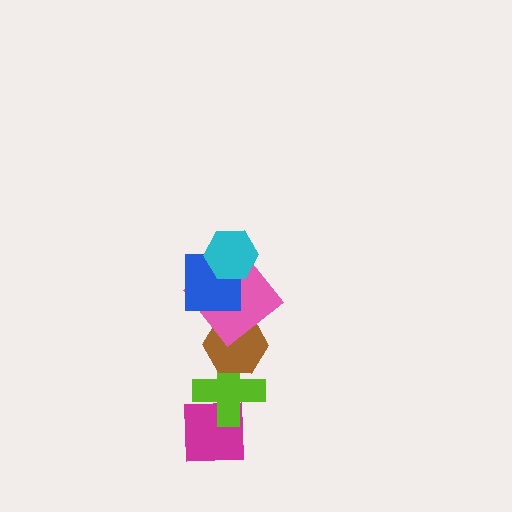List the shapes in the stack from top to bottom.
From top to bottom: the cyan hexagon, the blue square, the pink diamond, the brown hexagon, the lime cross, the magenta square.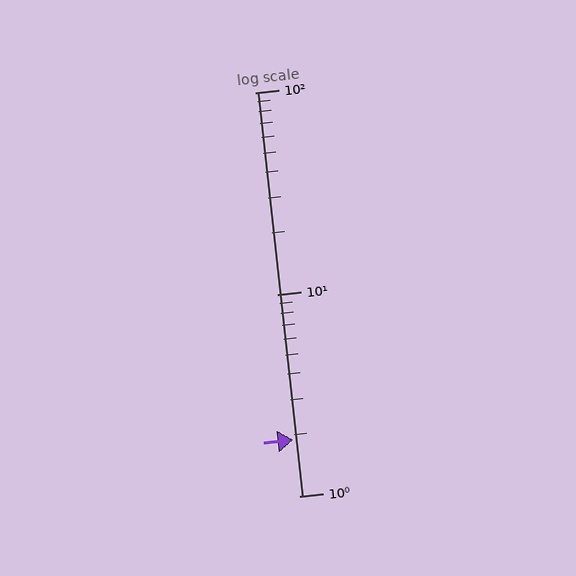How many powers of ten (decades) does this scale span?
The scale spans 2 decades, from 1 to 100.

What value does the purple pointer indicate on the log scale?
The pointer indicates approximately 1.9.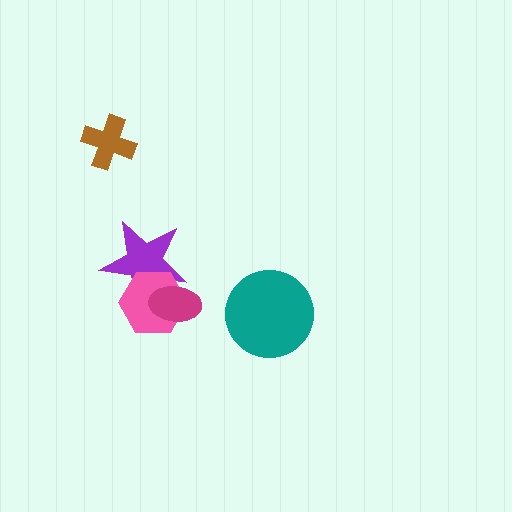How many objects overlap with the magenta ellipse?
2 objects overlap with the magenta ellipse.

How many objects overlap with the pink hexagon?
2 objects overlap with the pink hexagon.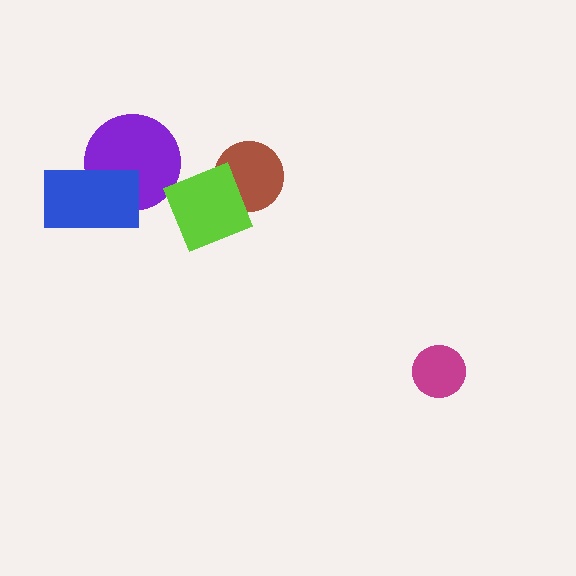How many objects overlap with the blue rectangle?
1 object overlaps with the blue rectangle.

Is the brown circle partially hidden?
Yes, it is partially covered by another shape.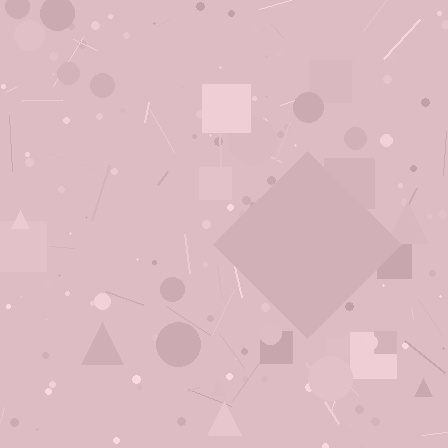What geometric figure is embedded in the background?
A diamond is embedded in the background.